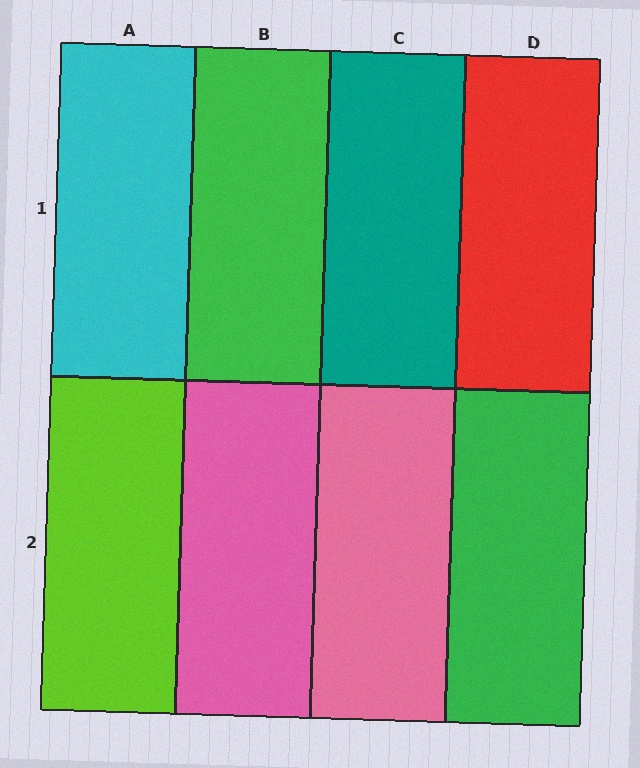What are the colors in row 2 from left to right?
Lime, pink, pink, green.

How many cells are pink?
2 cells are pink.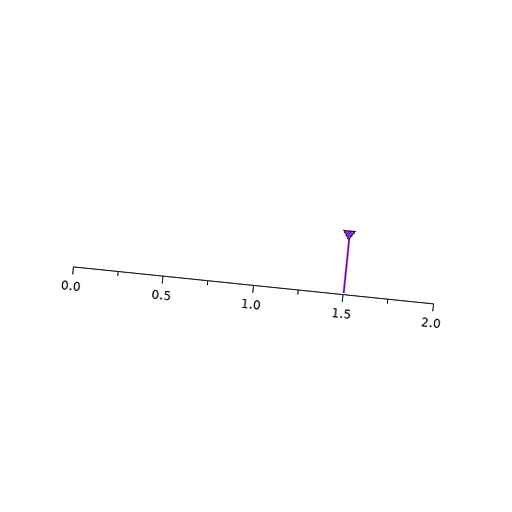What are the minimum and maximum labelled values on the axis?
The axis runs from 0.0 to 2.0.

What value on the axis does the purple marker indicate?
The marker indicates approximately 1.5.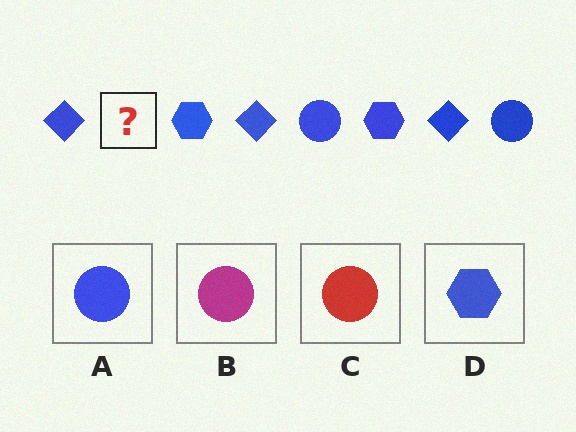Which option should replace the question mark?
Option A.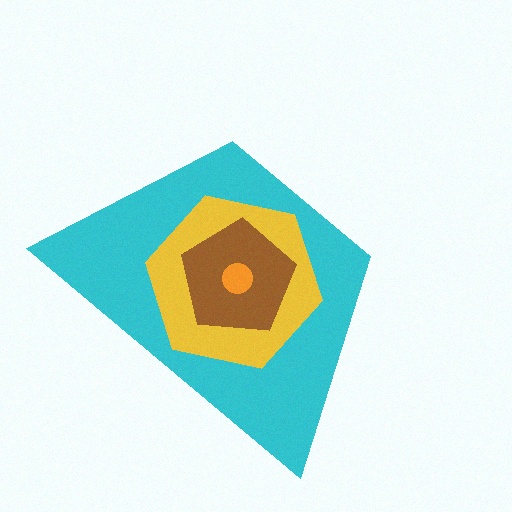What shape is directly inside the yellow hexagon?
The brown pentagon.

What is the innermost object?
The orange circle.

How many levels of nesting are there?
4.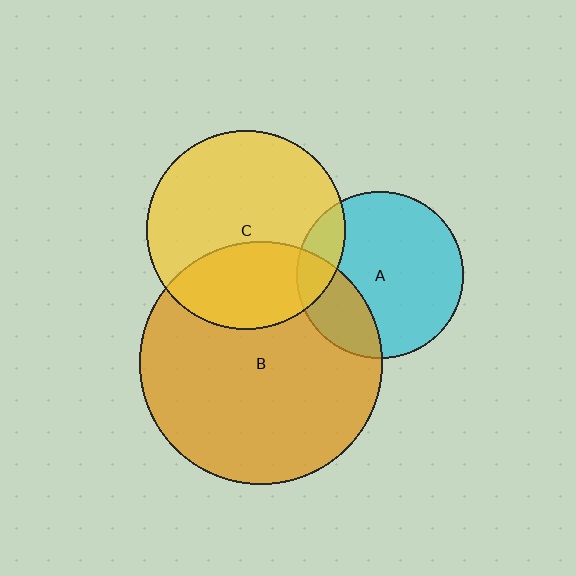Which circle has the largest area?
Circle B (orange).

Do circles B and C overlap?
Yes.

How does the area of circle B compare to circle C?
Approximately 1.5 times.